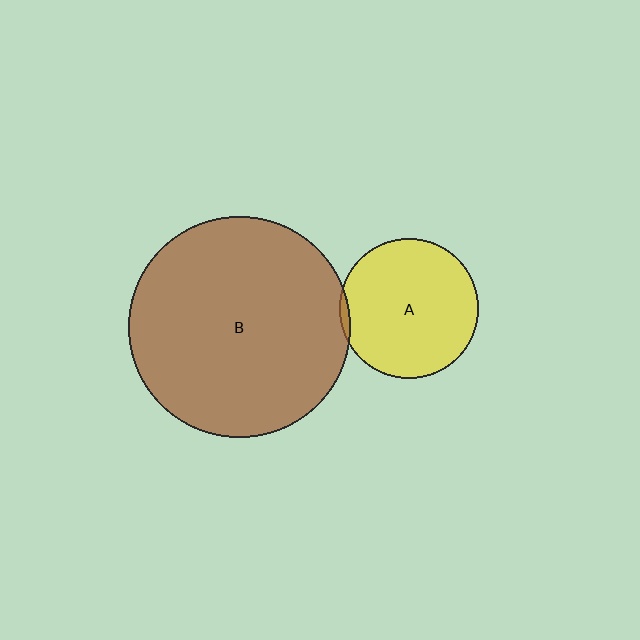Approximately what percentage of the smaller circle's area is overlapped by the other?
Approximately 5%.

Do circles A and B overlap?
Yes.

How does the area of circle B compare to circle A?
Approximately 2.5 times.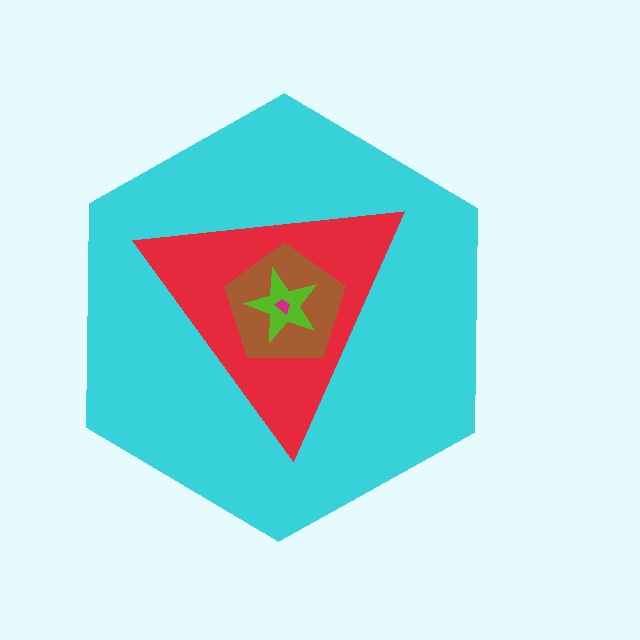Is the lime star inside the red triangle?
Yes.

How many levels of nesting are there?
5.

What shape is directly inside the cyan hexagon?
The red triangle.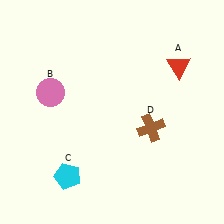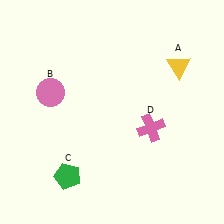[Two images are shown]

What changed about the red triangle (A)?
In Image 1, A is red. In Image 2, it changed to yellow.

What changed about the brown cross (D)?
In Image 1, D is brown. In Image 2, it changed to pink.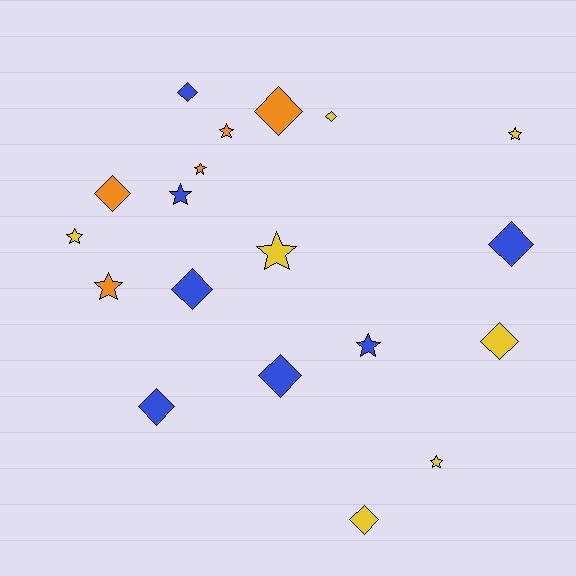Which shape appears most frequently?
Diamond, with 10 objects.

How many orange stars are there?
There are 3 orange stars.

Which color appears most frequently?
Blue, with 7 objects.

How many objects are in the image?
There are 19 objects.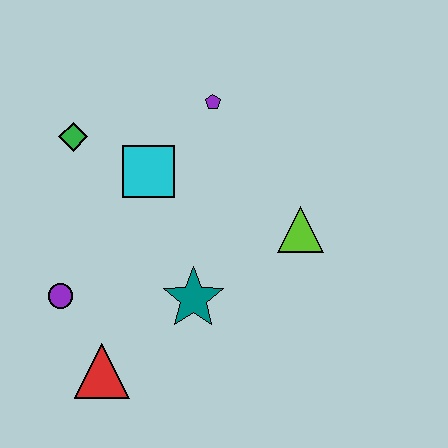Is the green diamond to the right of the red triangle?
No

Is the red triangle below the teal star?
Yes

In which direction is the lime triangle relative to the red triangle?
The lime triangle is to the right of the red triangle.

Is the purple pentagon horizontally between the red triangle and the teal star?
No